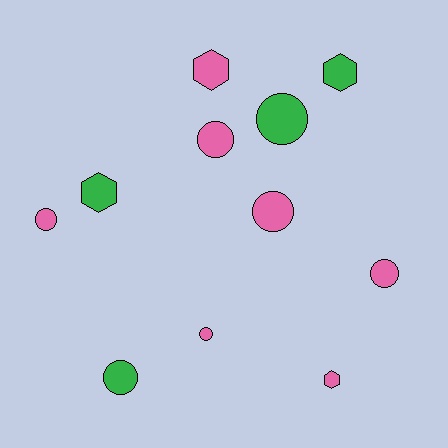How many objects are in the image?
There are 11 objects.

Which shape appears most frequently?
Circle, with 7 objects.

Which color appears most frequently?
Pink, with 7 objects.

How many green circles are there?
There are 2 green circles.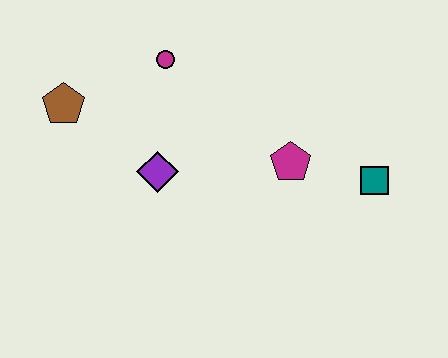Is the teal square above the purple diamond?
No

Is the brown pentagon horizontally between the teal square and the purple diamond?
No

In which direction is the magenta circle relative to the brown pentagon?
The magenta circle is to the right of the brown pentagon.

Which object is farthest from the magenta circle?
The teal square is farthest from the magenta circle.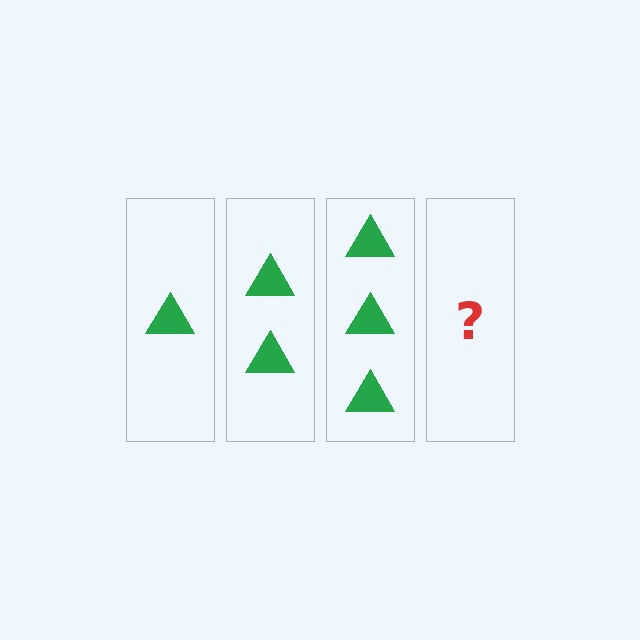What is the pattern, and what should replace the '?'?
The pattern is that each step adds one more triangle. The '?' should be 4 triangles.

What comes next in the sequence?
The next element should be 4 triangles.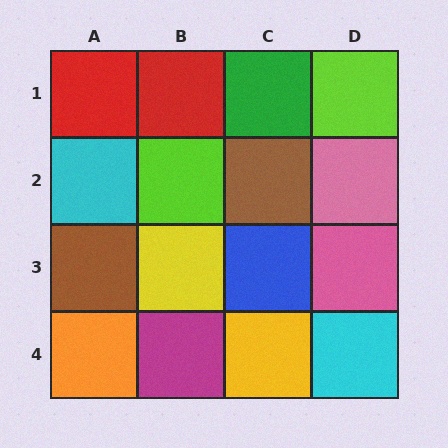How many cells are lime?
2 cells are lime.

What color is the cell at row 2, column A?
Cyan.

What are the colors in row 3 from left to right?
Brown, yellow, blue, pink.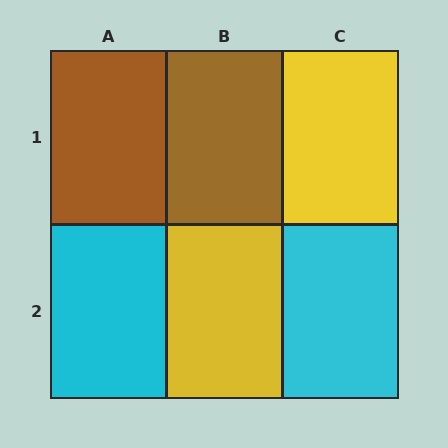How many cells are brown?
2 cells are brown.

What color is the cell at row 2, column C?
Cyan.